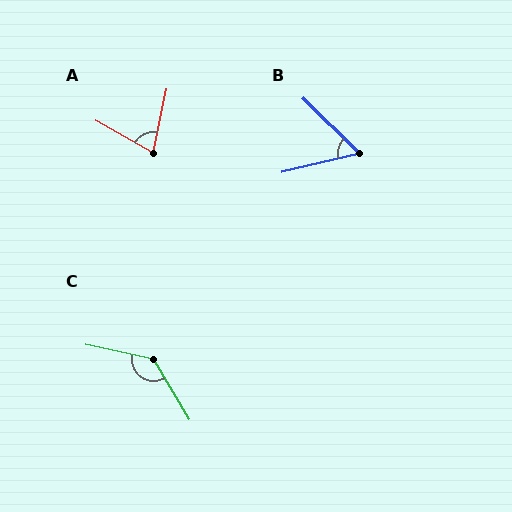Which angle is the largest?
C, at approximately 133 degrees.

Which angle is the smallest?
B, at approximately 58 degrees.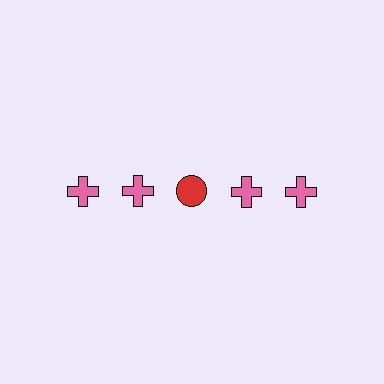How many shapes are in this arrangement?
There are 5 shapes arranged in a grid pattern.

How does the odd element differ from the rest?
It differs in both color (red instead of pink) and shape (circle instead of cross).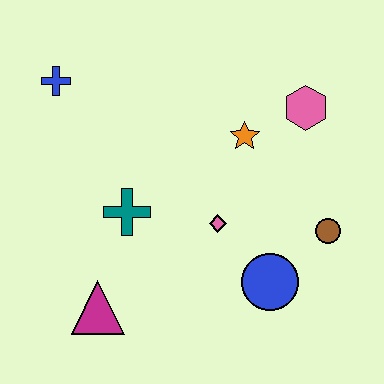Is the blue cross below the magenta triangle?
No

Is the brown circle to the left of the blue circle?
No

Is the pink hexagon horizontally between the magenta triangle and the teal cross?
No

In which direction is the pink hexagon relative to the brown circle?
The pink hexagon is above the brown circle.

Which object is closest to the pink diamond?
The blue circle is closest to the pink diamond.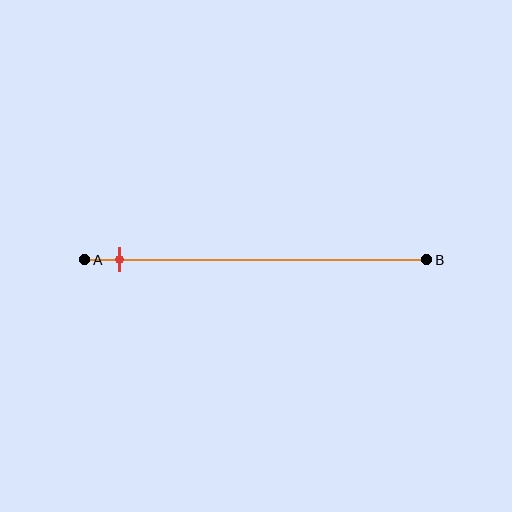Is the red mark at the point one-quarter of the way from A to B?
No, the mark is at about 10% from A, not at the 25% one-quarter point.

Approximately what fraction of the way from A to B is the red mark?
The red mark is approximately 10% of the way from A to B.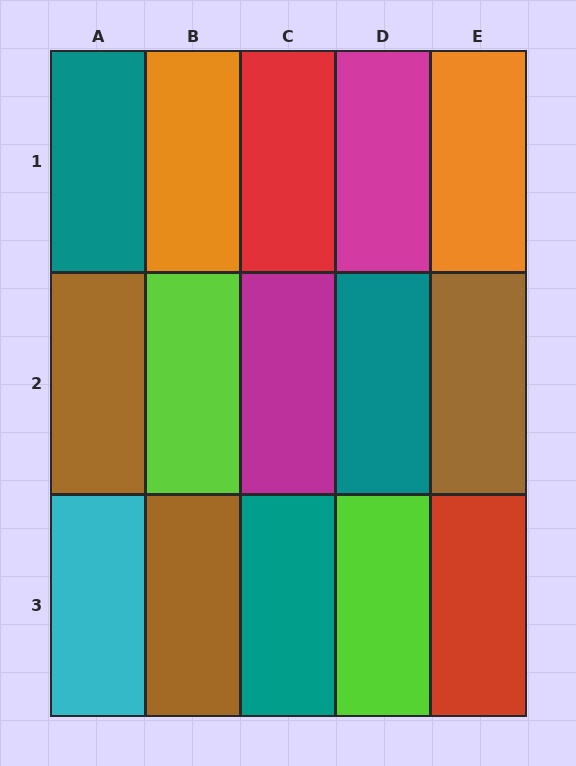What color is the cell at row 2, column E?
Brown.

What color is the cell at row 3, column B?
Brown.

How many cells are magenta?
2 cells are magenta.